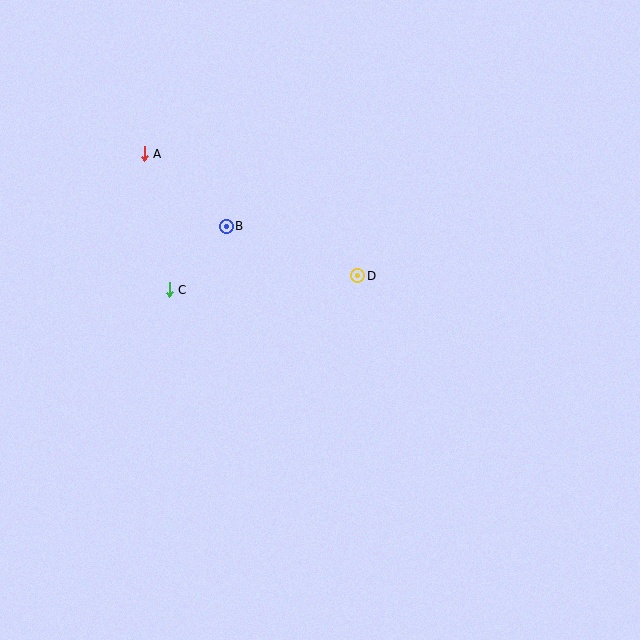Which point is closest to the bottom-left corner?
Point C is closest to the bottom-left corner.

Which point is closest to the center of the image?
Point D at (358, 276) is closest to the center.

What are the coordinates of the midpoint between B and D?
The midpoint between B and D is at (292, 251).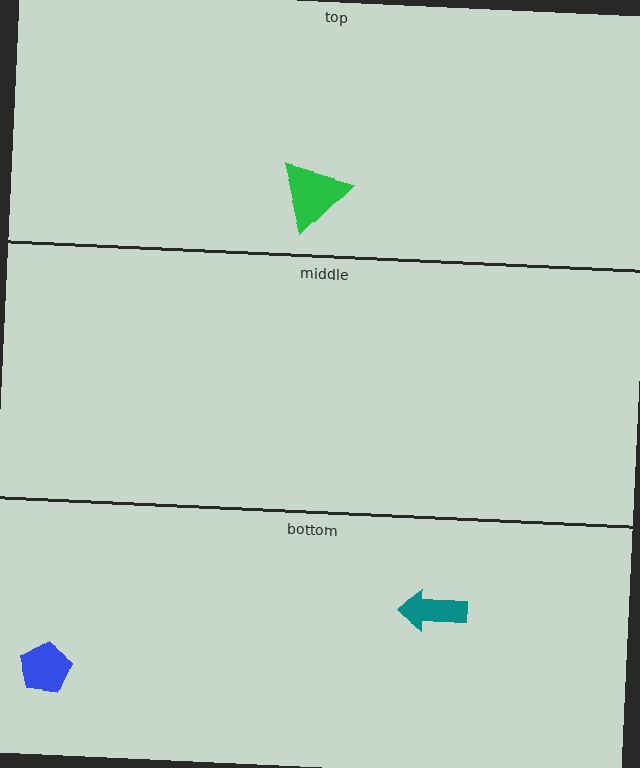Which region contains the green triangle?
The top region.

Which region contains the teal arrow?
The bottom region.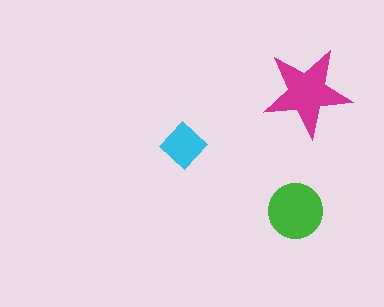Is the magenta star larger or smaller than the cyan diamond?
Larger.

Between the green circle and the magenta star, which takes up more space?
The magenta star.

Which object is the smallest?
The cyan diamond.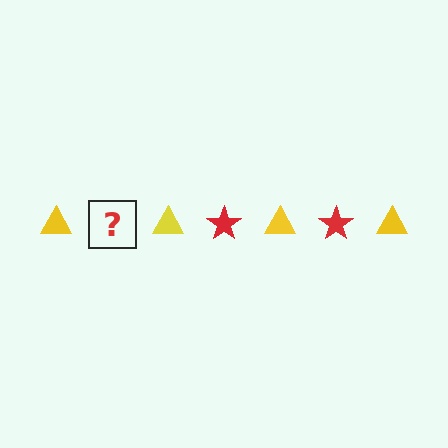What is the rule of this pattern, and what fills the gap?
The rule is that the pattern alternates between yellow triangle and red star. The gap should be filled with a red star.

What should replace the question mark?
The question mark should be replaced with a red star.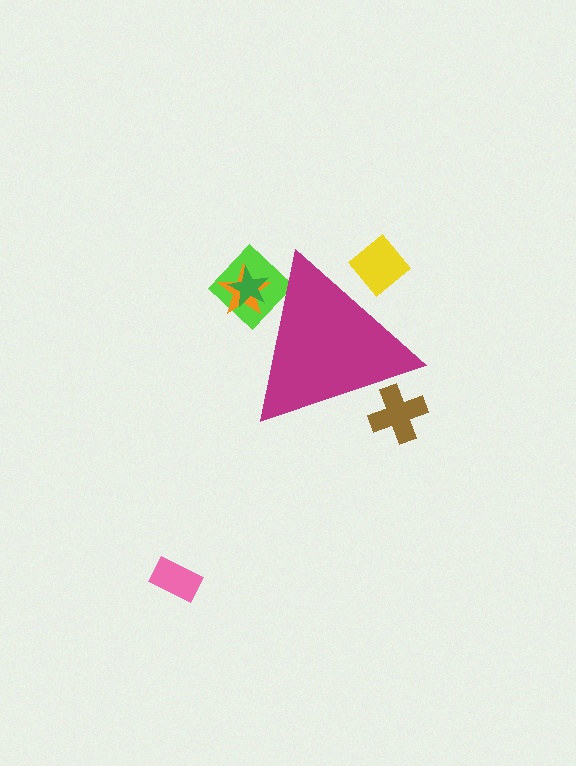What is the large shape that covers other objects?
A magenta triangle.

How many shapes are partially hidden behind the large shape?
5 shapes are partially hidden.